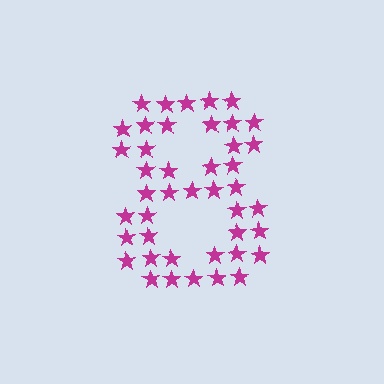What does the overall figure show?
The overall figure shows the digit 8.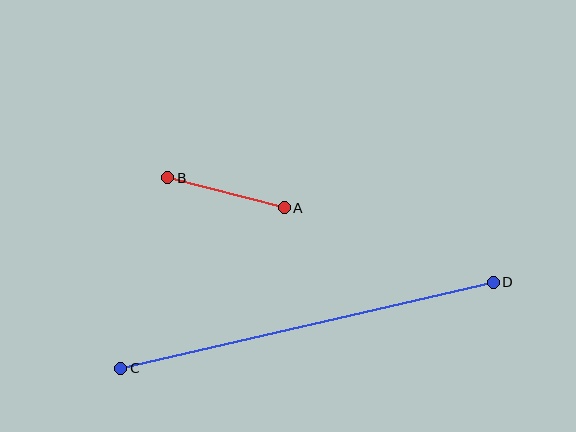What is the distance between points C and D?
The distance is approximately 383 pixels.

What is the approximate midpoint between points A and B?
The midpoint is at approximately (226, 193) pixels.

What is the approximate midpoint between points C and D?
The midpoint is at approximately (307, 325) pixels.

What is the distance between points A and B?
The distance is approximately 120 pixels.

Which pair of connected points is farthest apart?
Points C and D are farthest apart.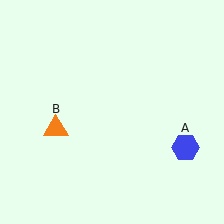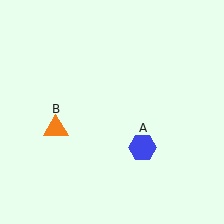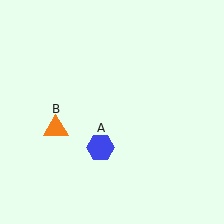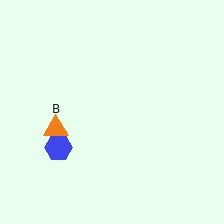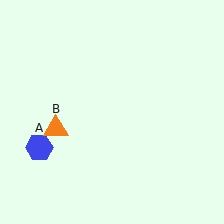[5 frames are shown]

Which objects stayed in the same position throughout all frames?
Orange triangle (object B) remained stationary.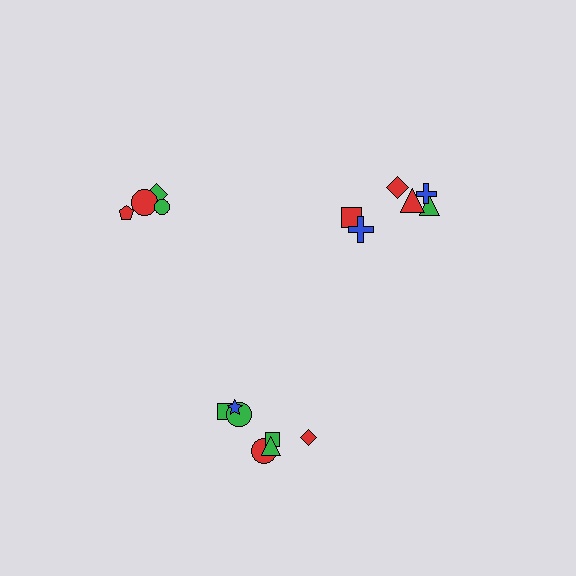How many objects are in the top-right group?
There are 6 objects.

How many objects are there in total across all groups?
There are 17 objects.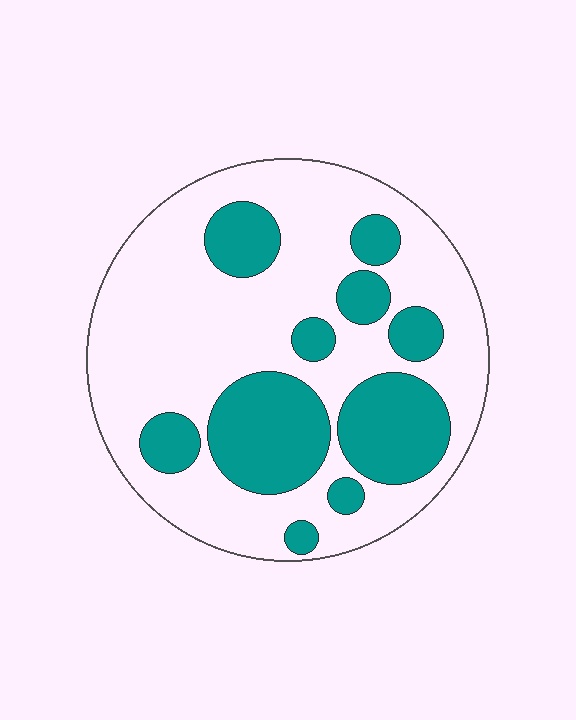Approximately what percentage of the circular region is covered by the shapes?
Approximately 30%.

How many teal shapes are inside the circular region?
10.